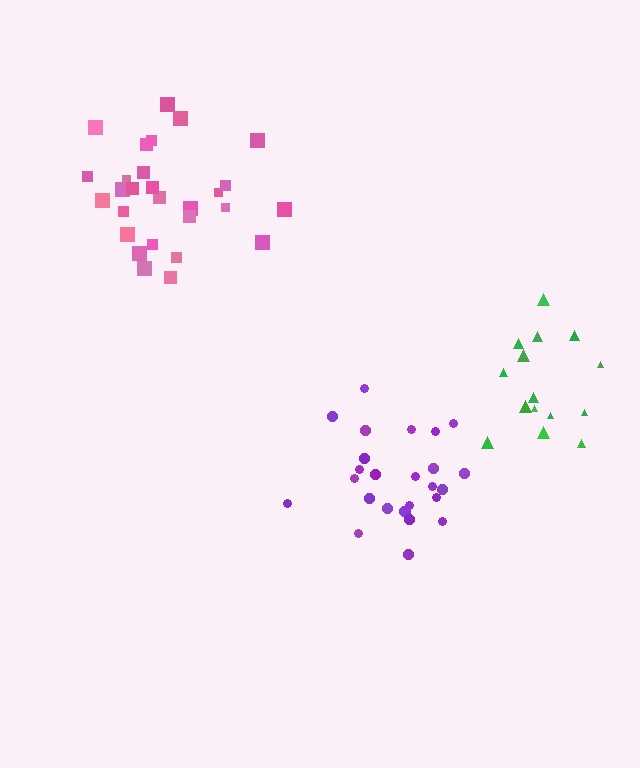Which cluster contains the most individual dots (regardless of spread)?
Pink (28).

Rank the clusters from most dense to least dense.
pink, green, purple.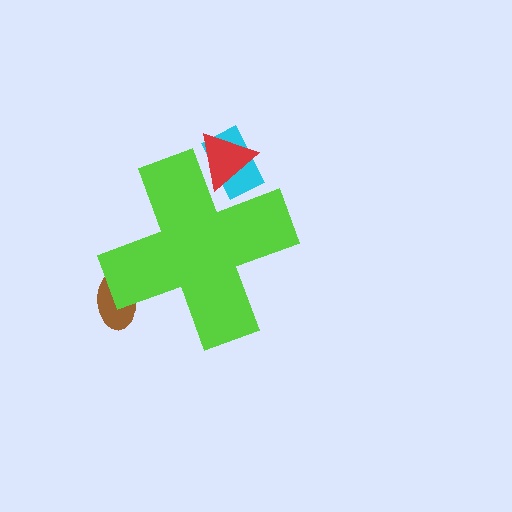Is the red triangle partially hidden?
Yes, the red triangle is partially hidden behind the lime cross.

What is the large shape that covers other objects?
A lime cross.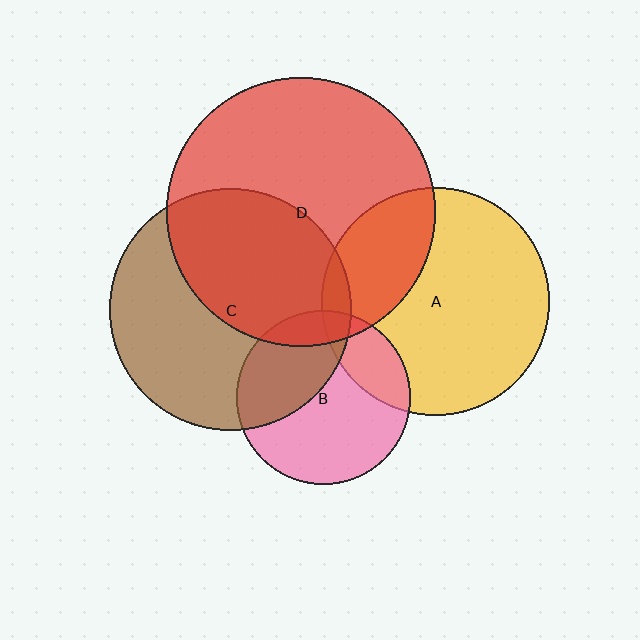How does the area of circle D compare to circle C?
Approximately 1.2 times.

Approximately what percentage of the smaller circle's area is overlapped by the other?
Approximately 40%.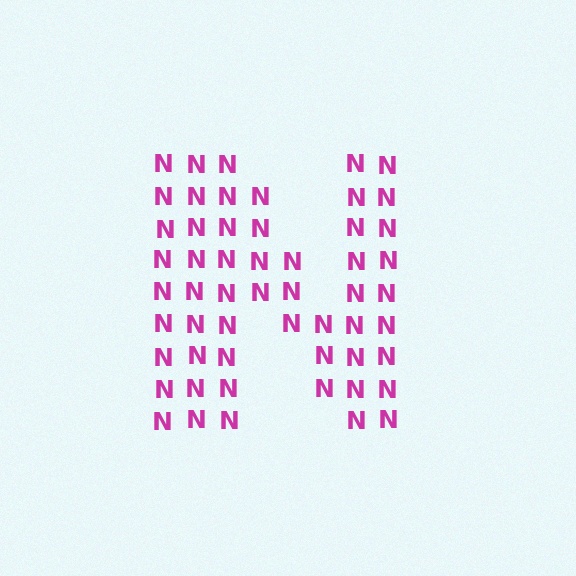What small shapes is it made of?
It is made of small letter N's.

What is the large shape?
The large shape is the letter N.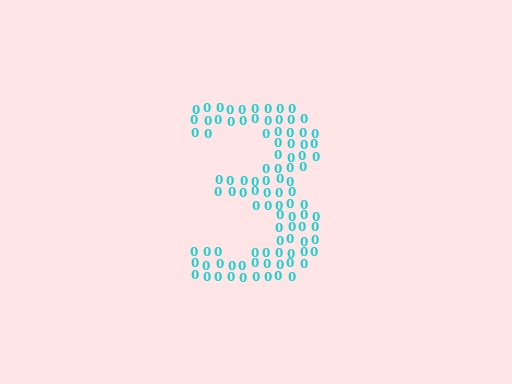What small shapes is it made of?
It is made of small digit 0's.